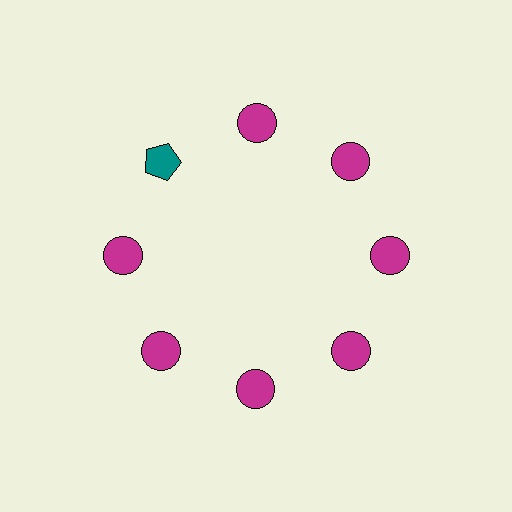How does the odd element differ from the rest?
It differs in both color (teal instead of magenta) and shape (pentagon instead of circle).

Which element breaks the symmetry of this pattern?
The teal pentagon at roughly the 10 o'clock position breaks the symmetry. All other shapes are magenta circles.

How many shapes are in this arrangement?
There are 8 shapes arranged in a ring pattern.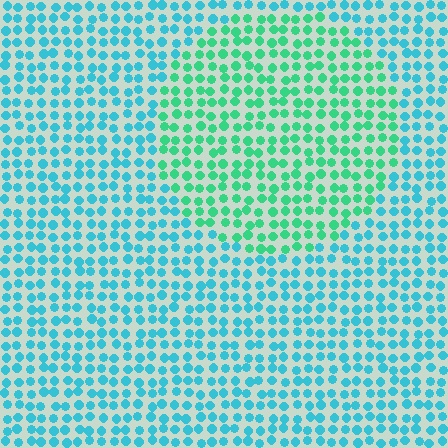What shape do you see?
I see a circle.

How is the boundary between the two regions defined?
The boundary is defined purely by a slight shift in hue (about 38 degrees). Spacing, size, and orientation are identical on both sides.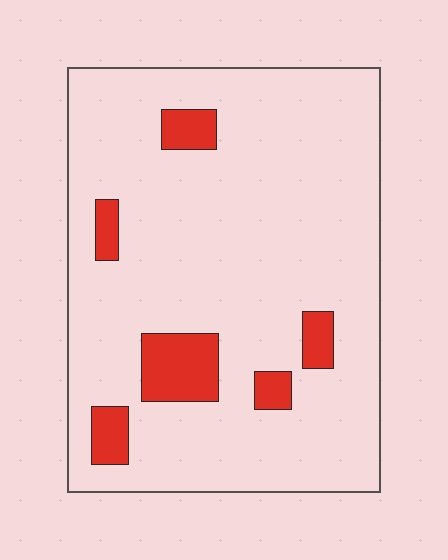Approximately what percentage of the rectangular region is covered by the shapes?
Approximately 10%.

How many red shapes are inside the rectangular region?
6.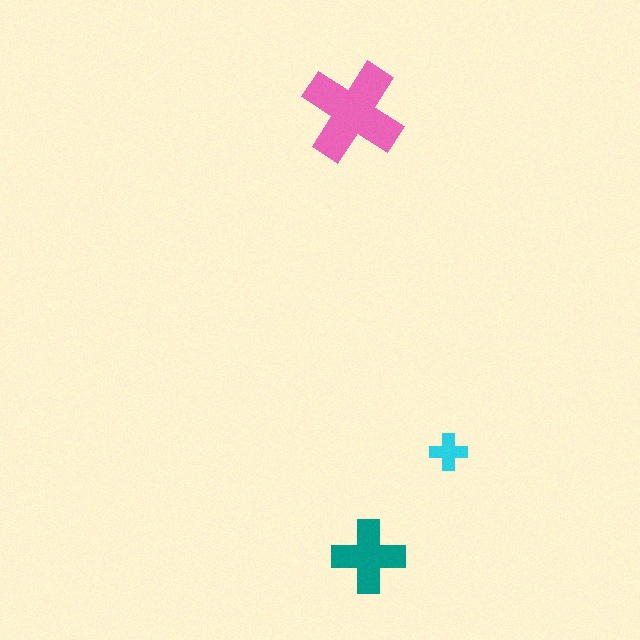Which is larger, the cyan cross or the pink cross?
The pink one.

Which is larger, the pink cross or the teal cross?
The pink one.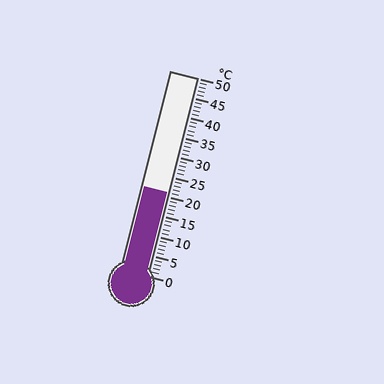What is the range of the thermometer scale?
The thermometer scale ranges from 0°C to 50°C.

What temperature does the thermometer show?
The thermometer shows approximately 21°C.